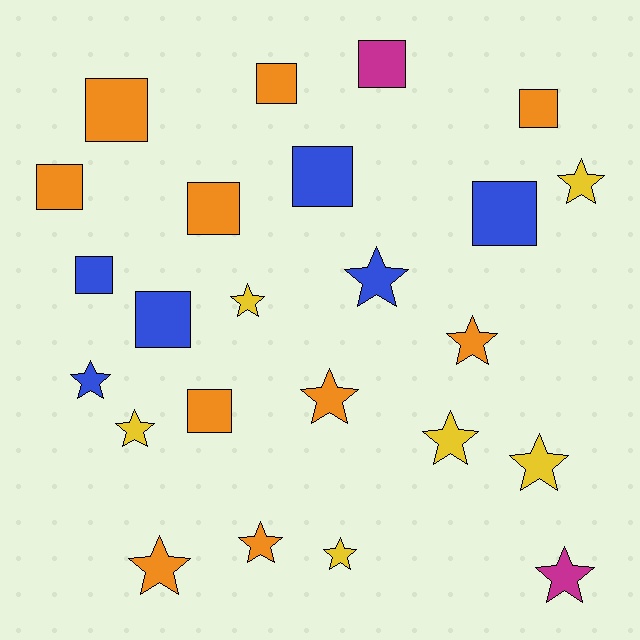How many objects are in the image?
There are 24 objects.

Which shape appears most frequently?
Star, with 13 objects.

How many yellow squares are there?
There are no yellow squares.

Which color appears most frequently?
Orange, with 10 objects.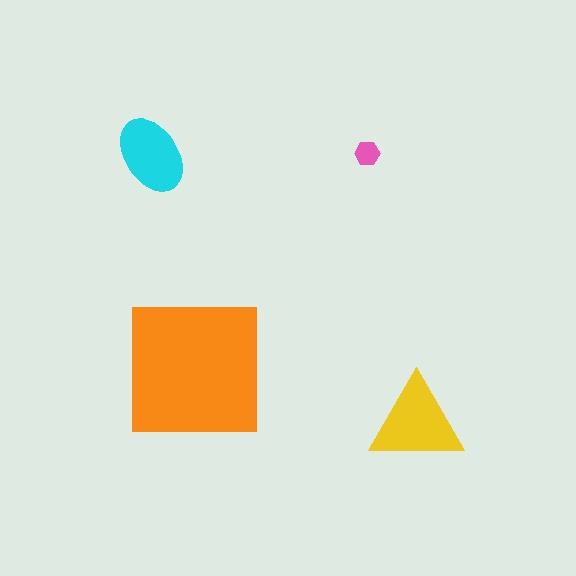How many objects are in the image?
There are 4 objects in the image.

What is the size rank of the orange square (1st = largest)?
1st.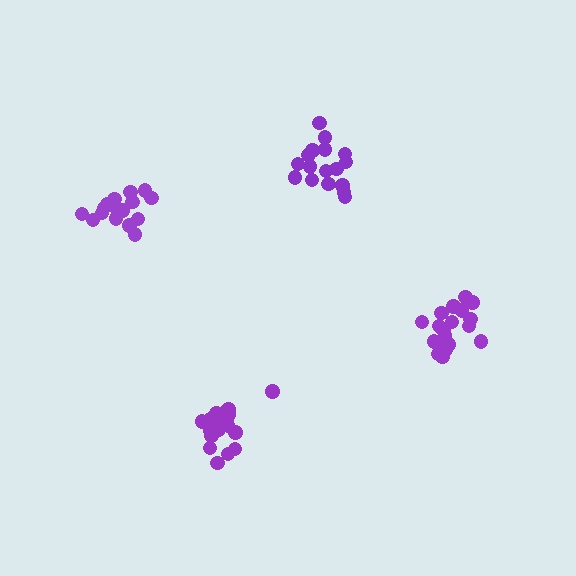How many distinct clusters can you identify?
There are 4 distinct clusters.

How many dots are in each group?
Group 1: 17 dots, Group 2: 20 dots, Group 3: 20 dots, Group 4: 16 dots (73 total).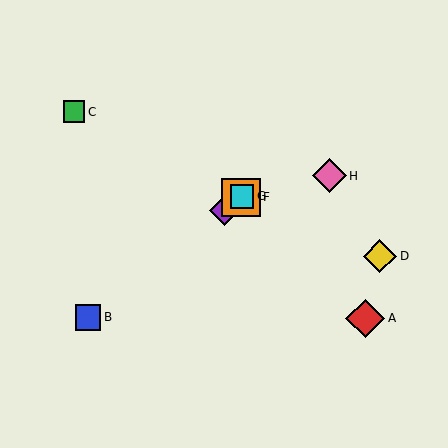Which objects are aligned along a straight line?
Objects B, E, F, G are aligned along a straight line.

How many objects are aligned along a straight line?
4 objects (B, E, F, G) are aligned along a straight line.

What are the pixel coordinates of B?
Object B is at (88, 317).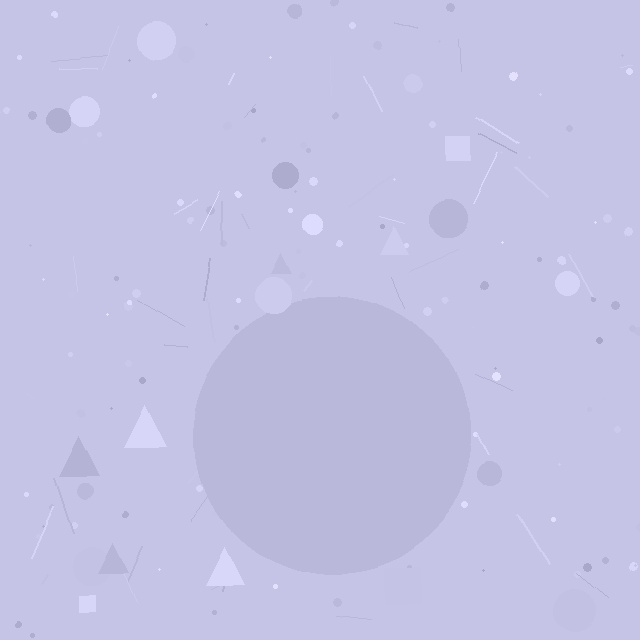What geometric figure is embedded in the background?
A circle is embedded in the background.